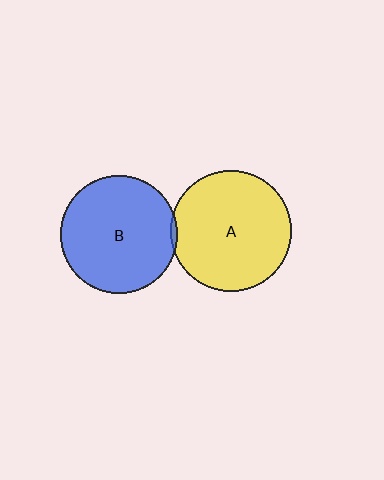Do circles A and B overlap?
Yes.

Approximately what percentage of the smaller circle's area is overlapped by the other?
Approximately 5%.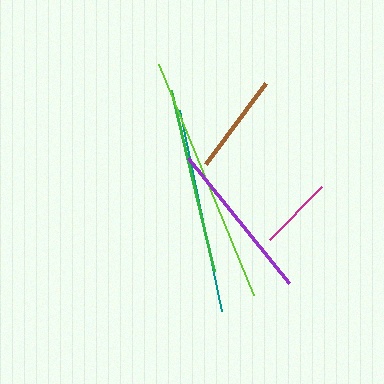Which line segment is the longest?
The lime line is the longest at approximately 250 pixels.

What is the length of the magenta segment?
The magenta segment is approximately 75 pixels long.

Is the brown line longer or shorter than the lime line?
The lime line is longer than the brown line.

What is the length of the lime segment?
The lime segment is approximately 250 pixels long.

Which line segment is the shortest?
The magenta line is the shortest at approximately 75 pixels.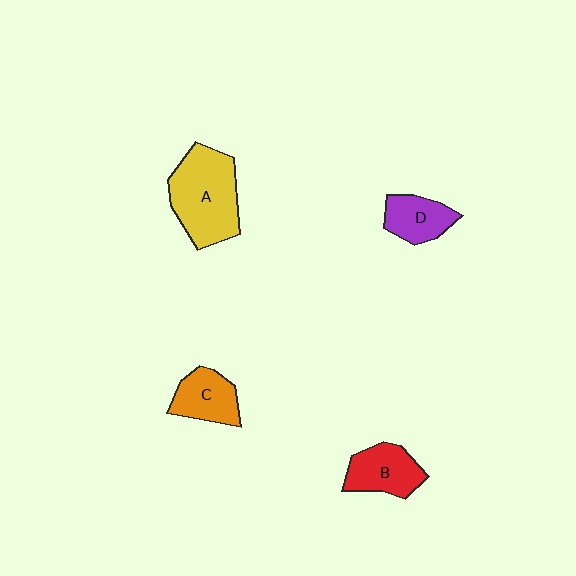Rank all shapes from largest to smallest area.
From largest to smallest: A (yellow), B (red), C (orange), D (purple).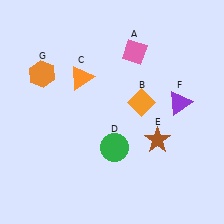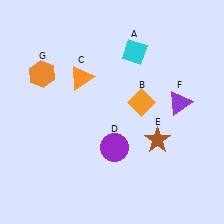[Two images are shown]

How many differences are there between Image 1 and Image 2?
There are 2 differences between the two images.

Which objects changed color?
A changed from pink to cyan. D changed from green to purple.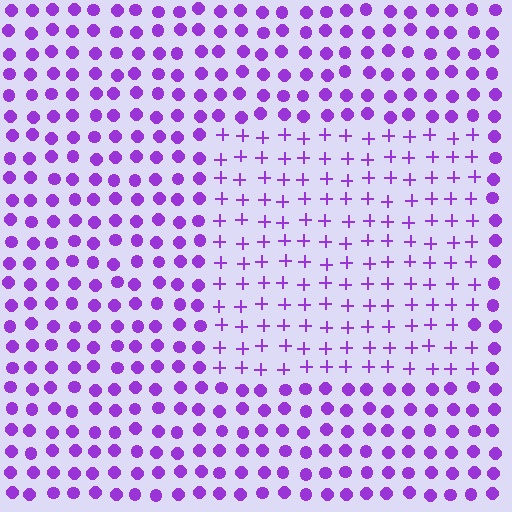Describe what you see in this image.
The image is filled with small purple elements arranged in a uniform grid. A rectangle-shaped region contains plus signs, while the surrounding area contains circles. The boundary is defined purely by the change in element shape.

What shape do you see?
I see a rectangle.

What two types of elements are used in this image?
The image uses plus signs inside the rectangle region and circles outside it.